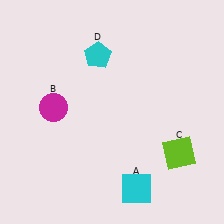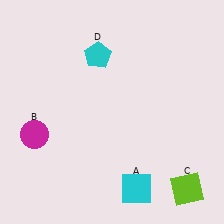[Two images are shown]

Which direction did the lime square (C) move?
The lime square (C) moved down.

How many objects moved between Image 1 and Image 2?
2 objects moved between the two images.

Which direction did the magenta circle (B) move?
The magenta circle (B) moved down.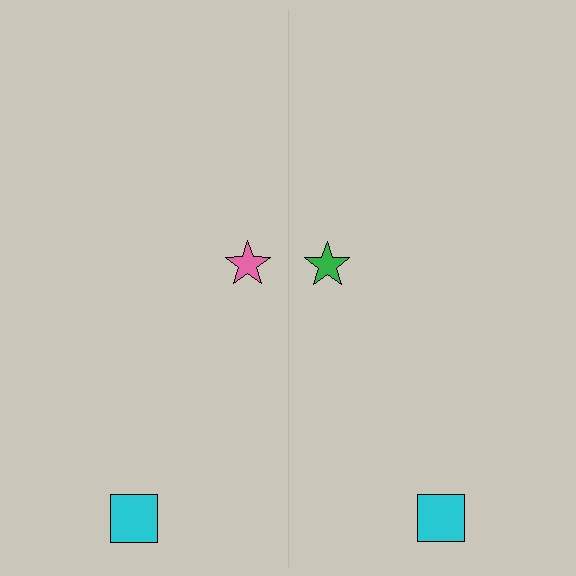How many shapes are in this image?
There are 4 shapes in this image.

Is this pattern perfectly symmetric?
No, the pattern is not perfectly symmetric. The green star on the right side breaks the symmetry — its mirror counterpart is pink.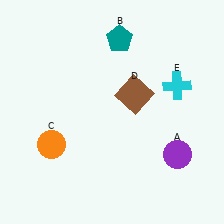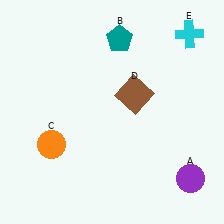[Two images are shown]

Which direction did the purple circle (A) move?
The purple circle (A) moved down.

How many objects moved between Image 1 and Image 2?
2 objects moved between the two images.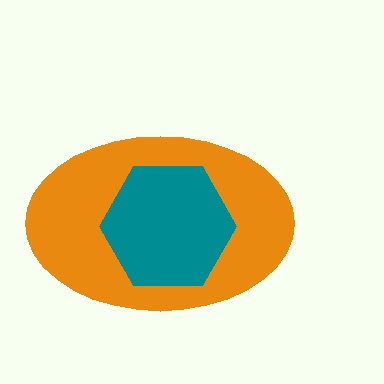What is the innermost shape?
The teal hexagon.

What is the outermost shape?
The orange ellipse.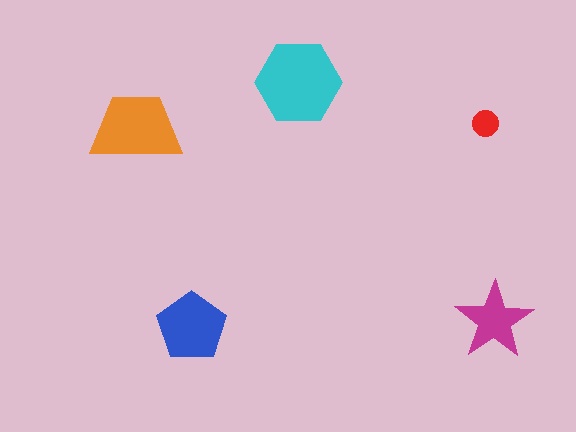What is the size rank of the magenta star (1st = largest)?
4th.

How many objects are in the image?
There are 5 objects in the image.